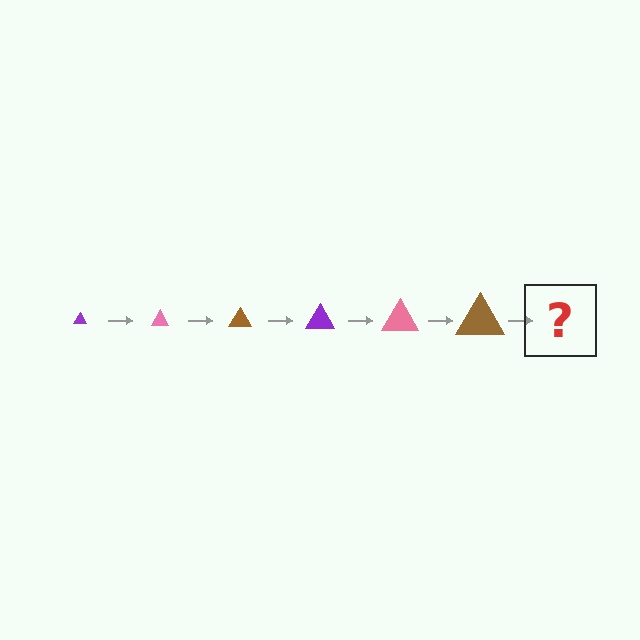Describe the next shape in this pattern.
It should be a purple triangle, larger than the previous one.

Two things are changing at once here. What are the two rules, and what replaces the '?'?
The two rules are that the triangle grows larger each step and the color cycles through purple, pink, and brown. The '?' should be a purple triangle, larger than the previous one.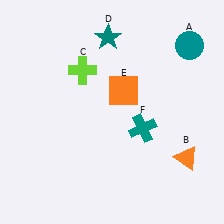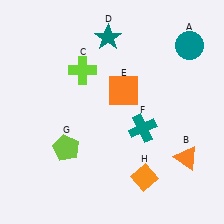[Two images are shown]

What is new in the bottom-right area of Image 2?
An orange diamond (H) was added in the bottom-right area of Image 2.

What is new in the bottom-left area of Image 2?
A lime pentagon (G) was added in the bottom-left area of Image 2.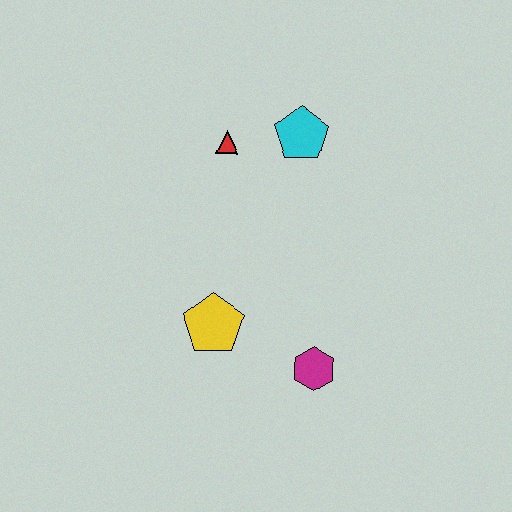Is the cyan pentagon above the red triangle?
Yes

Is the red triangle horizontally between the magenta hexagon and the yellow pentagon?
Yes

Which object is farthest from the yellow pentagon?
The cyan pentagon is farthest from the yellow pentagon.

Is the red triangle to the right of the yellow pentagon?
Yes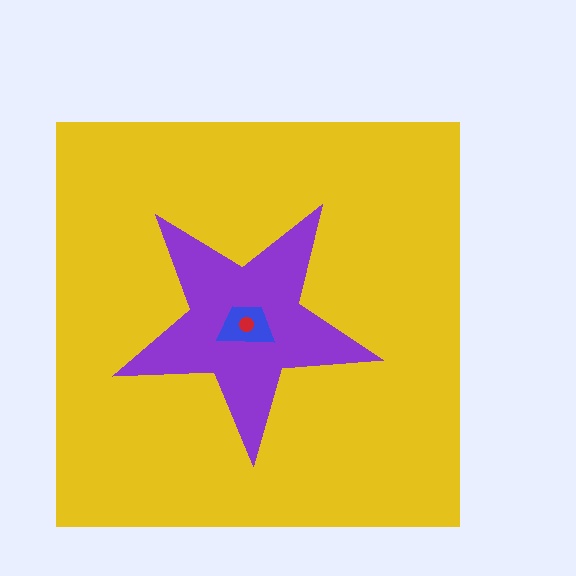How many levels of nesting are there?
4.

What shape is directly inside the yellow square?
The purple star.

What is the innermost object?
The red circle.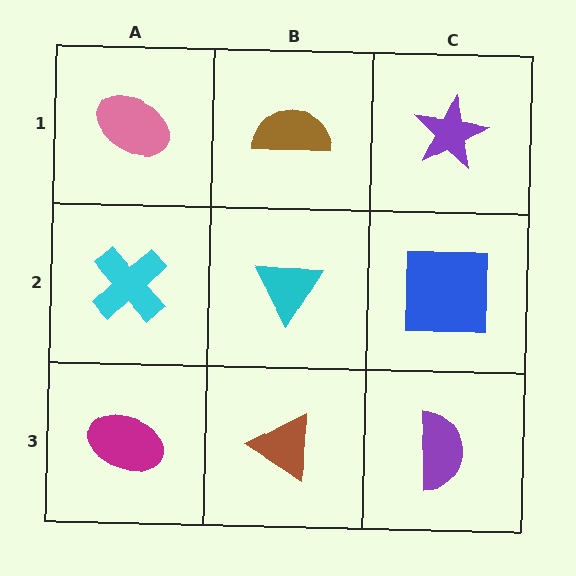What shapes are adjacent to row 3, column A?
A cyan cross (row 2, column A), a brown triangle (row 3, column B).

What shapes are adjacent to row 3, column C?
A blue square (row 2, column C), a brown triangle (row 3, column B).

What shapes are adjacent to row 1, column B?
A cyan triangle (row 2, column B), a pink ellipse (row 1, column A), a purple star (row 1, column C).